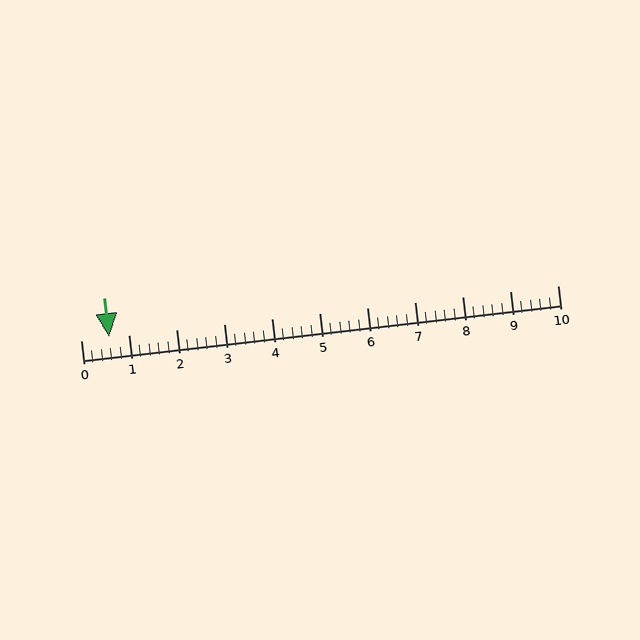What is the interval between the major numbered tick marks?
The major tick marks are spaced 1 units apart.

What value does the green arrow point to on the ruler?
The green arrow points to approximately 0.6.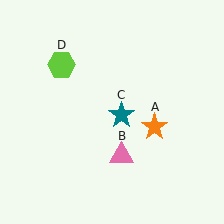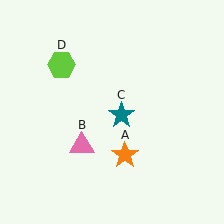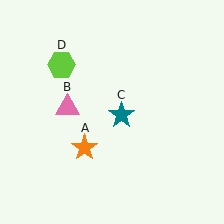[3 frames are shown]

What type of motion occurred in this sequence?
The orange star (object A), pink triangle (object B) rotated clockwise around the center of the scene.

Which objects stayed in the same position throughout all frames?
Teal star (object C) and lime hexagon (object D) remained stationary.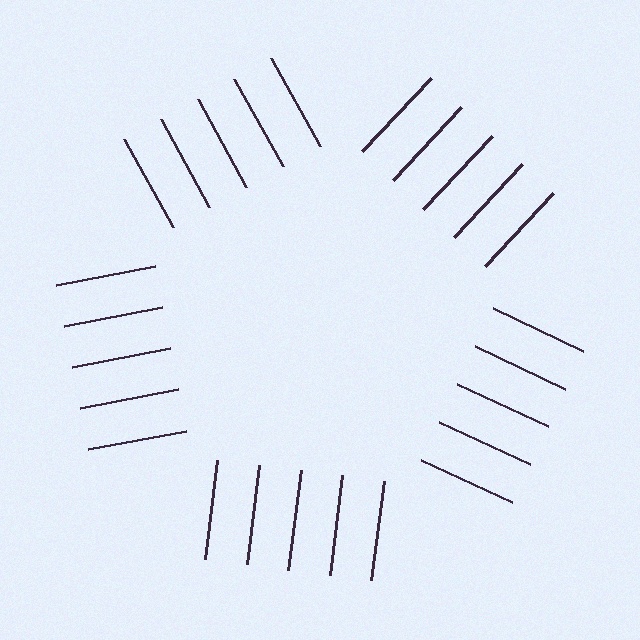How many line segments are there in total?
25 — 5 along each of the 5 edges.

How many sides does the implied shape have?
5 sides — the line-ends trace a pentagon.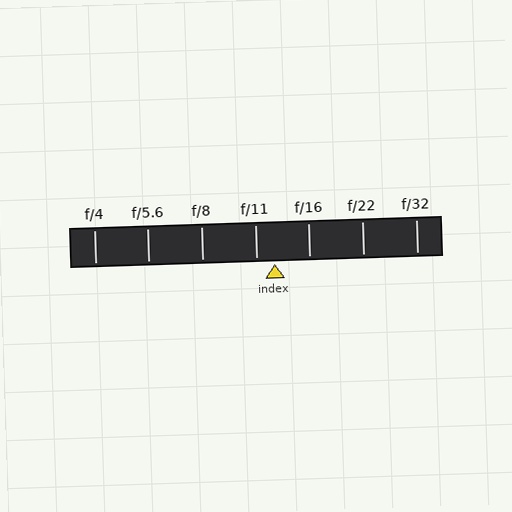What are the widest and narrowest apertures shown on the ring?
The widest aperture shown is f/4 and the narrowest is f/32.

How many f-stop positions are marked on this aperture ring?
There are 7 f-stop positions marked.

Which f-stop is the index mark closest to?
The index mark is closest to f/11.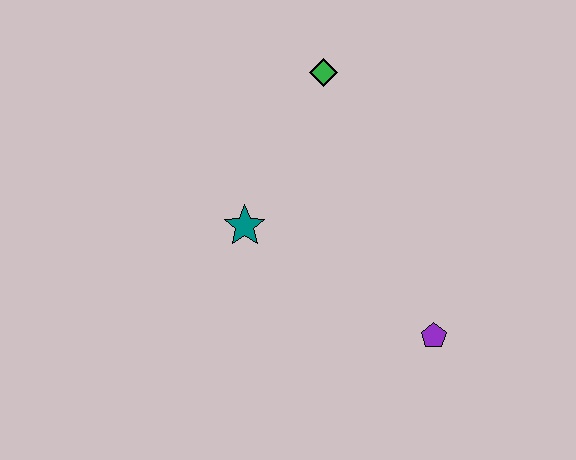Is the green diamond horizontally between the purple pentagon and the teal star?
Yes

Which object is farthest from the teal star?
The purple pentagon is farthest from the teal star.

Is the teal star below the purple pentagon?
No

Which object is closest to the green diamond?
The teal star is closest to the green diamond.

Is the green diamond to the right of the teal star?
Yes